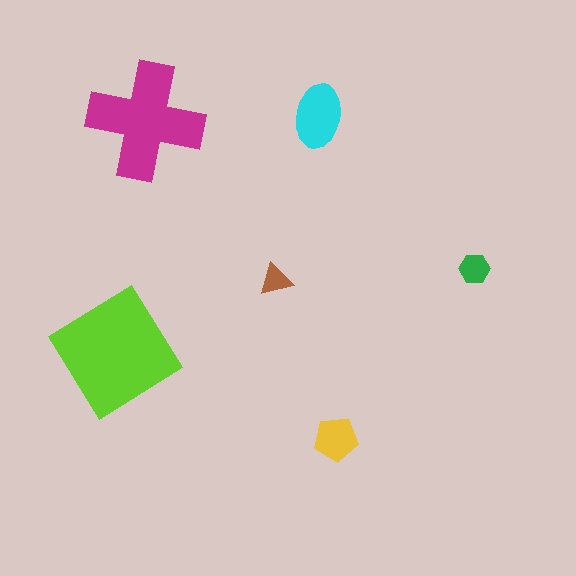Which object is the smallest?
The brown triangle.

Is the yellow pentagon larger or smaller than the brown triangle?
Larger.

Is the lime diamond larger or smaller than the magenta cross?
Larger.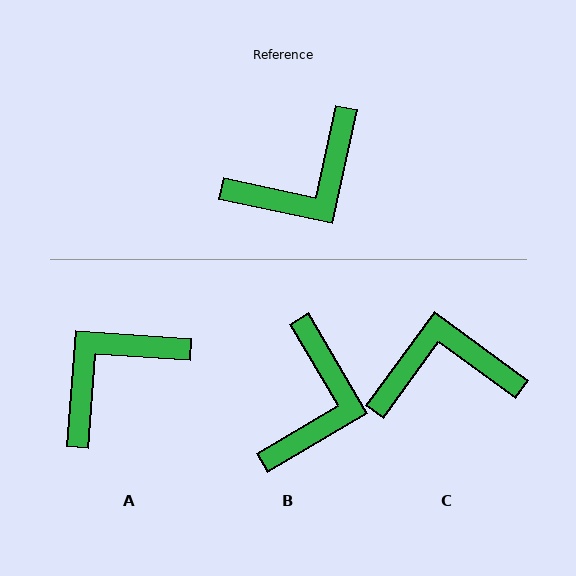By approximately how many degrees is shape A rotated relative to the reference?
Approximately 172 degrees clockwise.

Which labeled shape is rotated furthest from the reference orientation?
A, about 172 degrees away.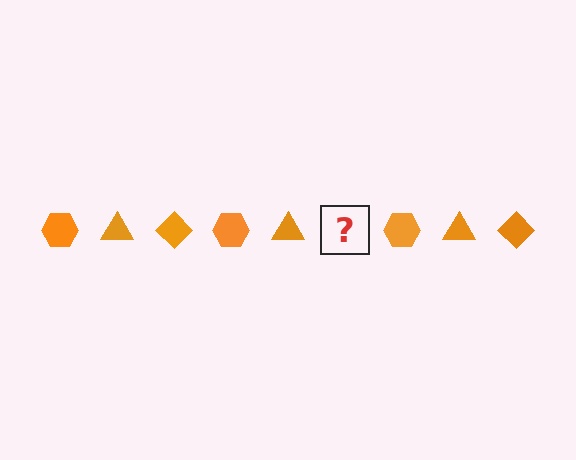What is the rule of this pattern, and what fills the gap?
The rule is that the pattern cycles through hexagon, triangle, diamond shapes in orange. The gap should be filled with an orange diamond.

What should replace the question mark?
The question mark should be replaced with an orange diamond.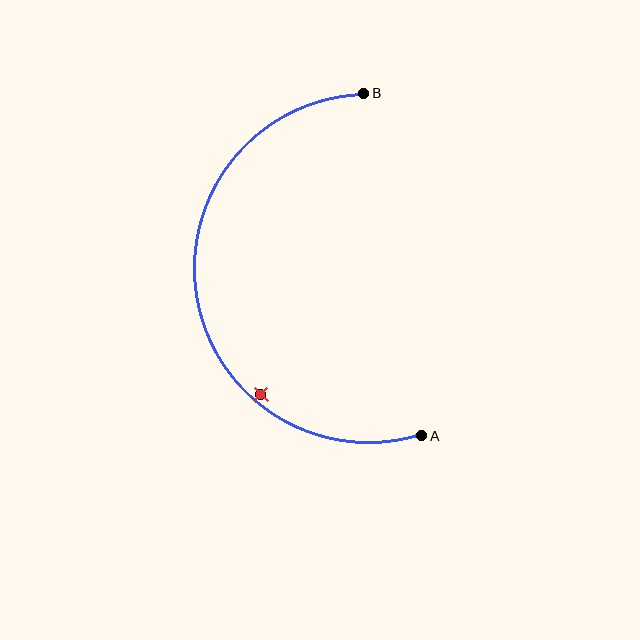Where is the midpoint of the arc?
The arc midpoint is the point on the curve farthest from the straight line joining A and B. It sits to the left of that line.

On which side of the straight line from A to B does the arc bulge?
The arc bulges to the left of the straight line connecting A and B.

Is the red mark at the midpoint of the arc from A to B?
No — the red mark does not lie on the arc at all. It sits slightly inside the curve.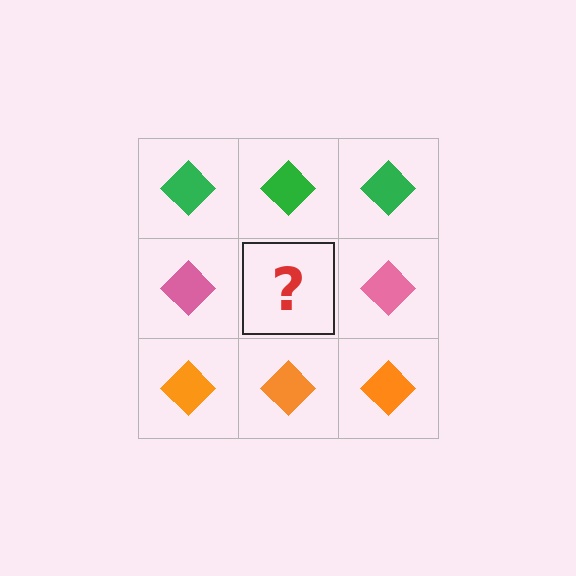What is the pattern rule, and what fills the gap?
The rule is that each row has a consistent color. The gap should be filled with a pink diamond.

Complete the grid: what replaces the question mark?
The question mark should be replaced with a pink diamond.